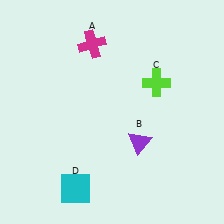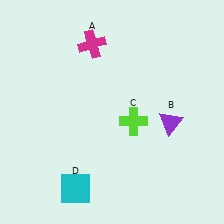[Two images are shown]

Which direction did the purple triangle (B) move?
The purple triangle (B) moved right.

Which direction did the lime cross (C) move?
The lime cross (C) moved down.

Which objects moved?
The objects that moved are: the purple triangle (B), the lime cross (C).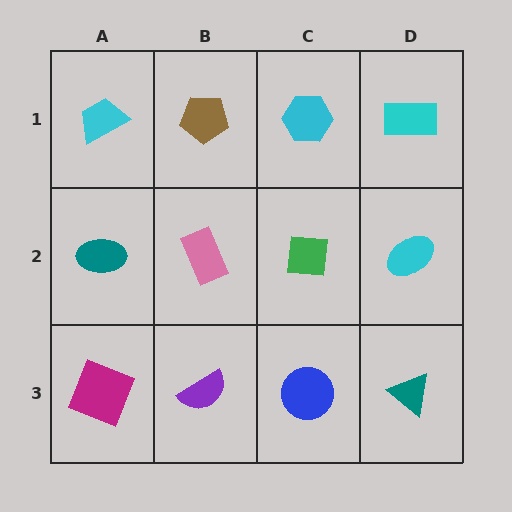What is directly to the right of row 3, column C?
A teal triangle.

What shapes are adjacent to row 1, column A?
A teal ellipse (row 2, column A), a brown pentagon (row 1, column B).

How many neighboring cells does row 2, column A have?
3.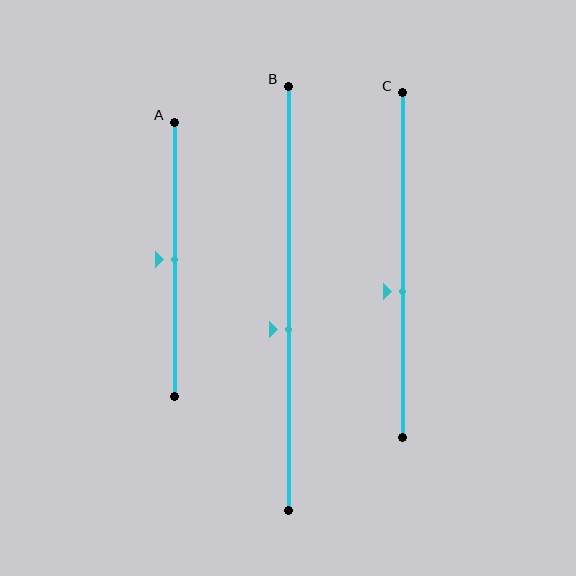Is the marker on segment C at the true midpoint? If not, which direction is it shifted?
No, the marker on segment C is shifted downward by about 8% of the segment length.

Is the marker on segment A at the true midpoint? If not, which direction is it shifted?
Yes, the marker on segment A is at the true midpoint.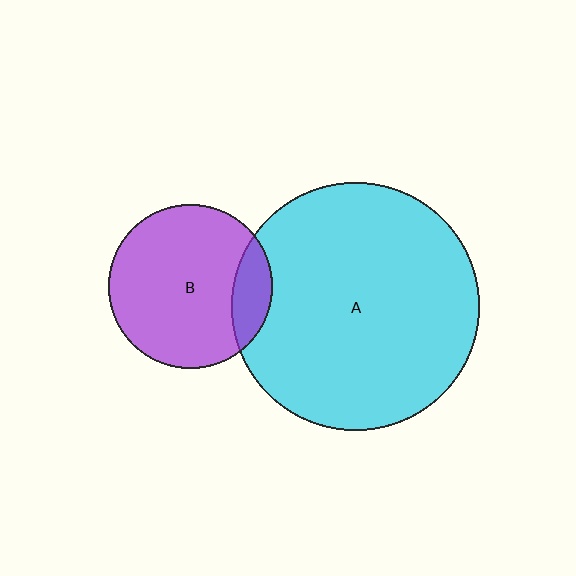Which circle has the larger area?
Circle A (cyan).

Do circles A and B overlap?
Yes.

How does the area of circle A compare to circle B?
Approximately 2.3 times.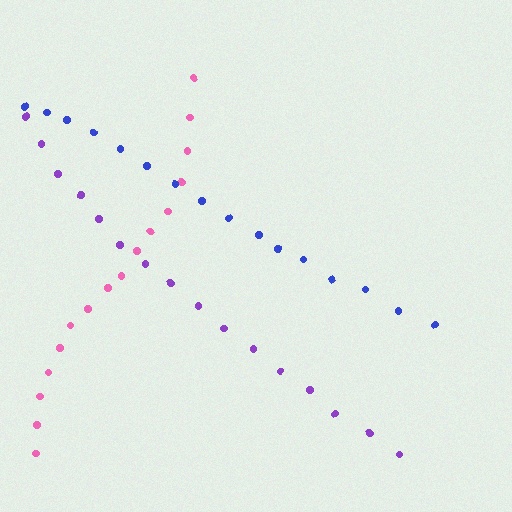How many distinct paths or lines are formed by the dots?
There are 3 distinct paths.